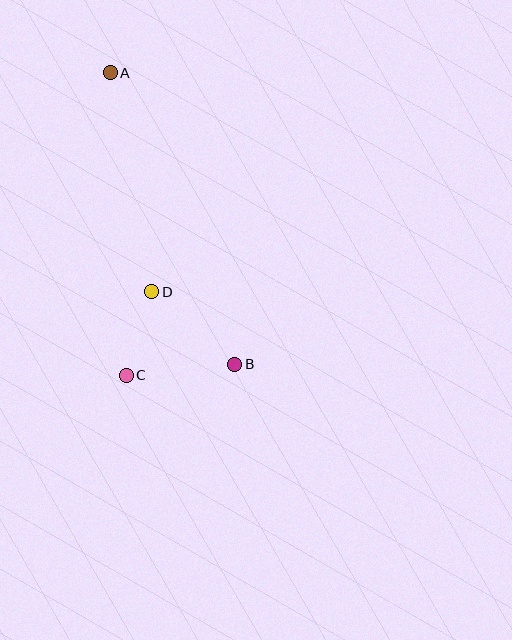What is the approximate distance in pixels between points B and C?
The distance between B and C is approximately 109 pixels.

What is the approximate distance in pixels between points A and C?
The distance between A and C is approximately 303 pixels.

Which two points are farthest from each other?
Points A and B are farthest from each other.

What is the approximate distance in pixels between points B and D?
The distance between B and D is approximately 110 pixels.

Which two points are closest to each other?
Points C and D are closest to each other.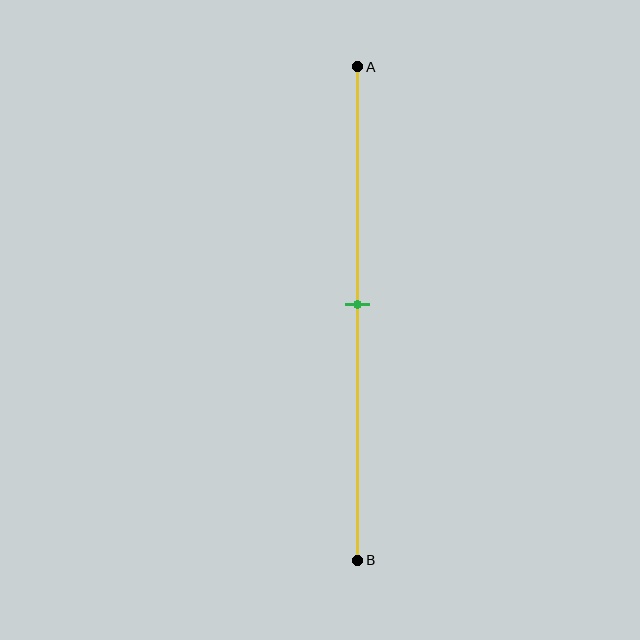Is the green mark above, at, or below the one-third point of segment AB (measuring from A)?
The green mark is below the one-third point of segment AB.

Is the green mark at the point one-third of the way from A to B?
No, the mark is at about 50% from A, not at the 33% one-third point.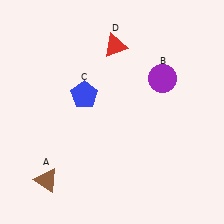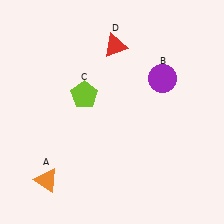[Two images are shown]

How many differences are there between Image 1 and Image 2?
There are 2 differences between the two images.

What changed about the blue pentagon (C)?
In Image 1, C is blue. In Image 2, it changed to lime.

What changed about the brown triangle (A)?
In Image 1, A is brown. In Image 2, it changed to orange.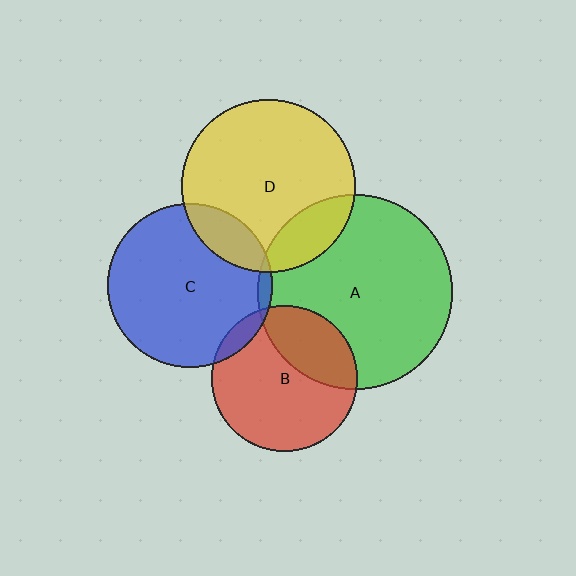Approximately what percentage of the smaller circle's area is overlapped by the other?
Approximately 5%.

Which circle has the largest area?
Circle A (green).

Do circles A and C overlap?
Yes.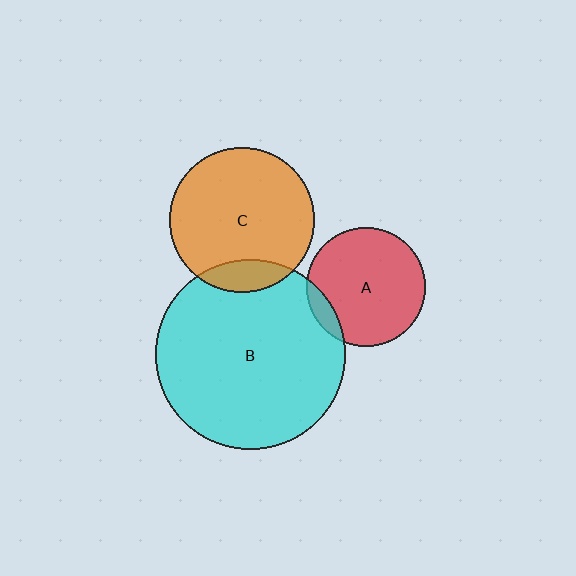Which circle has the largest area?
Circle B (cyan).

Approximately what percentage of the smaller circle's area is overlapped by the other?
Approximately 10%.